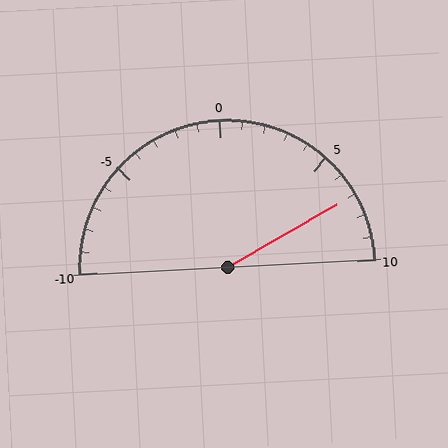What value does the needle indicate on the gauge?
The needle indicates approximately 7.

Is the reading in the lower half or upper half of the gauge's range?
The reading is in the upper half of the range (-10 to 10).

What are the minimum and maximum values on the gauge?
The gauge ranges from -10 to 10.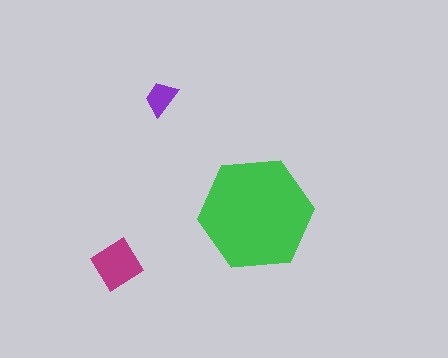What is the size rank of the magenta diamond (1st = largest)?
2nd.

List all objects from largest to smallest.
The green hexagon, the magenta diamond, the purple trapezoid.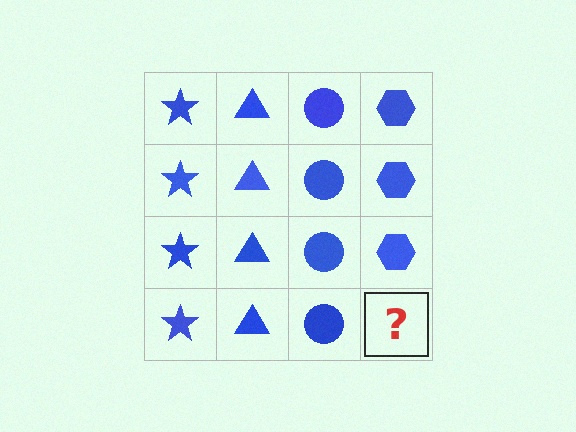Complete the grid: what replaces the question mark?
The question mark should be replaced with a blue hexagon.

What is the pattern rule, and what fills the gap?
The rule is that each column has a consistent shape. The gap should be filled with a blue hexagon.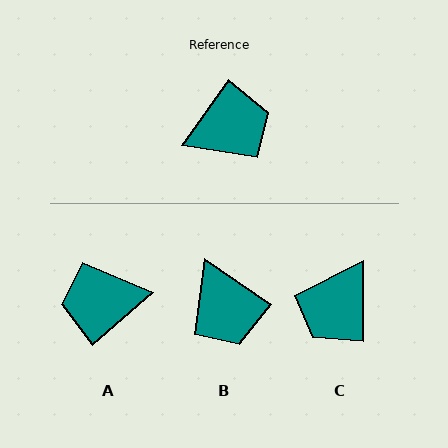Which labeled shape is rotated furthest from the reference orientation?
A, about 167 degrees away.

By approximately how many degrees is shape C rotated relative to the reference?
Approximately 144 degrees clockwise.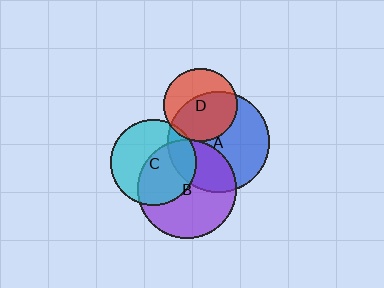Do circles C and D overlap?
Yes.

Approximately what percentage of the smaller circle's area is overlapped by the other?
Approximately 5%.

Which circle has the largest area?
Circle A (blue).